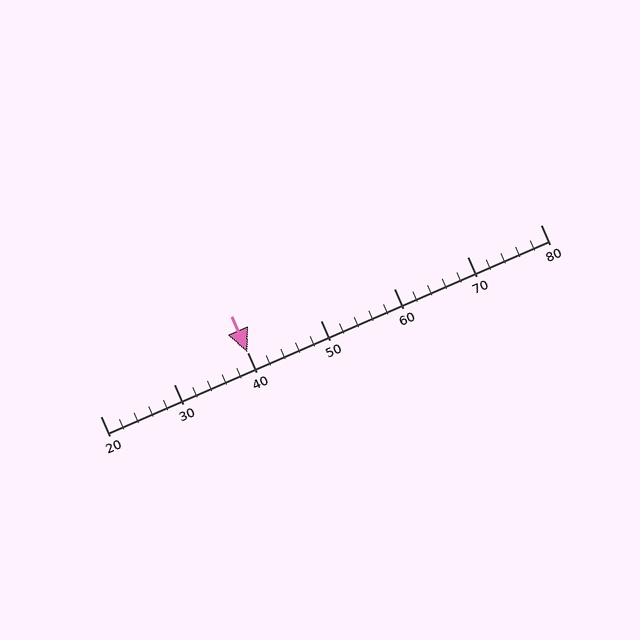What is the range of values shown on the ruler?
The ruler shows values from 20 to 80.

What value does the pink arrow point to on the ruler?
The pink arrow points to approximately 40.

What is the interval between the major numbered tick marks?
The major tick marks are spaced 10 units apart.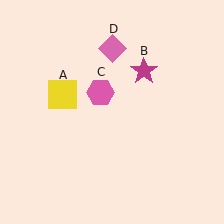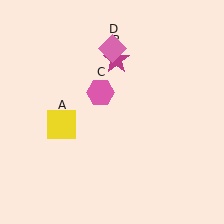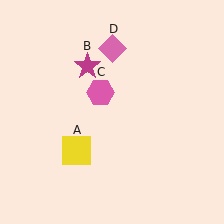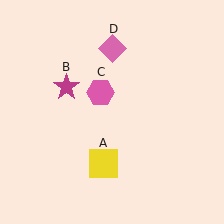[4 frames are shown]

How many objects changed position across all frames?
2 objects changed position: yellow square (object A), magenta star (object B).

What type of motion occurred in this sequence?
The yellow square (object A), magenta star (object B) rotated counterclockwise around the center of the scene.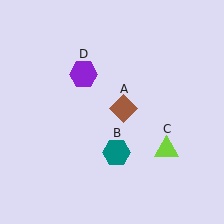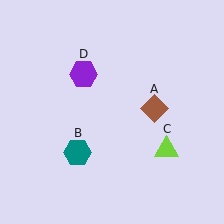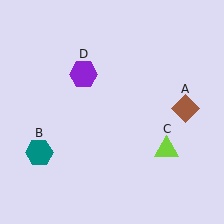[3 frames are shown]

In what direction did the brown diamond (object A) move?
The brown diamond (object A) moved right.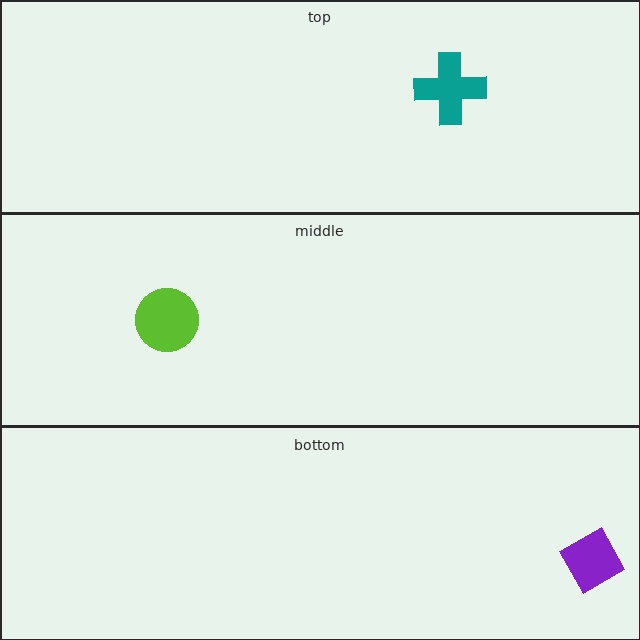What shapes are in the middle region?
The lime circle.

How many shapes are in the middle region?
1.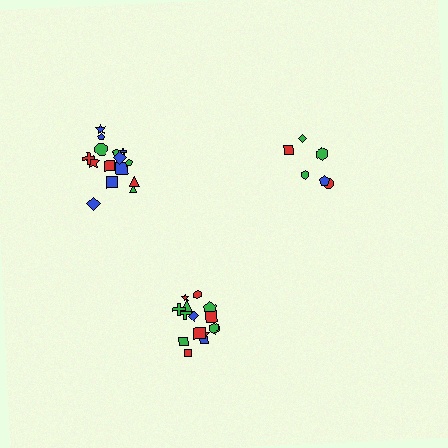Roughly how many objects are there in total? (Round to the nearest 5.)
Roughly 35 objects in total.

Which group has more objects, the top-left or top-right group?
The top-left group.